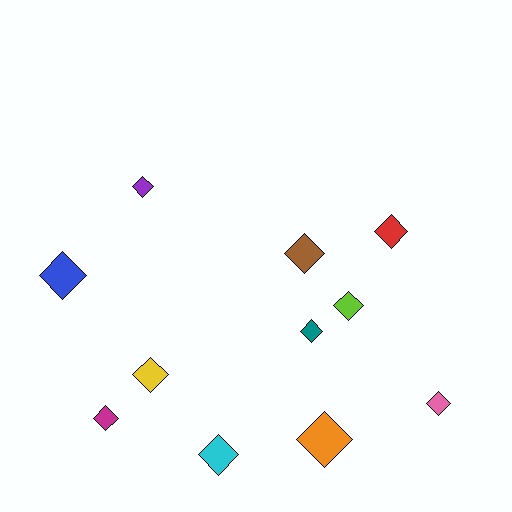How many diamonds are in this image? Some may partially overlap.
There are 11 diamonds.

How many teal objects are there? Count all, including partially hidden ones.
There is 1 teal object.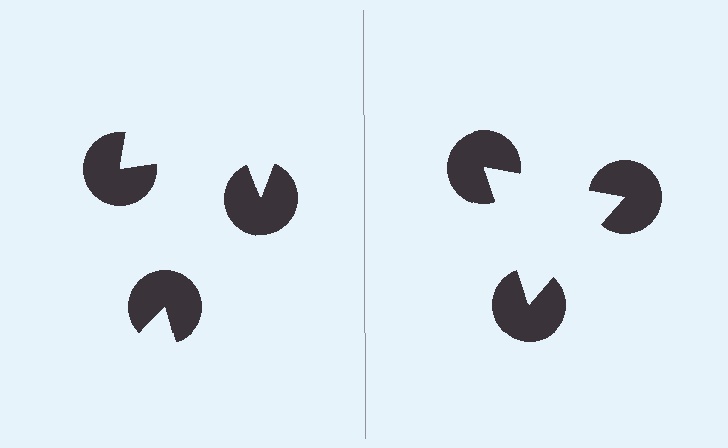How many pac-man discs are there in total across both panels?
6 — 3 on each side.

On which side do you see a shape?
An illusory triangle appears on the right side. On the left side the wedge cuts are rotated, so no coherent shape forms.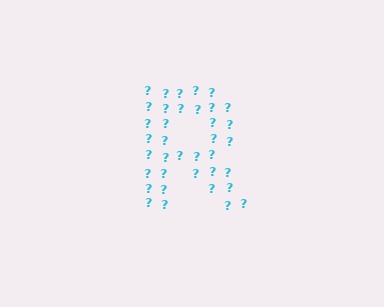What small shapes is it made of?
It is made of small question marks.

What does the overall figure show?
The overall figure shows the letter R.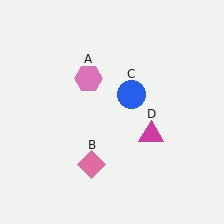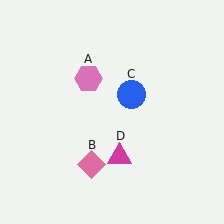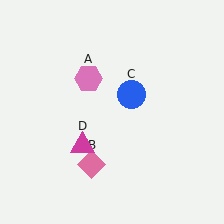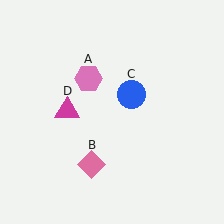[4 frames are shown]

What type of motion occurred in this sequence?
The magenta triangle (object D) rotated clockwise around the center of the scene.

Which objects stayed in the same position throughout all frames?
Pink hexagon (object A) and pink diamond (object B) and blue circle (object C) remained stationary.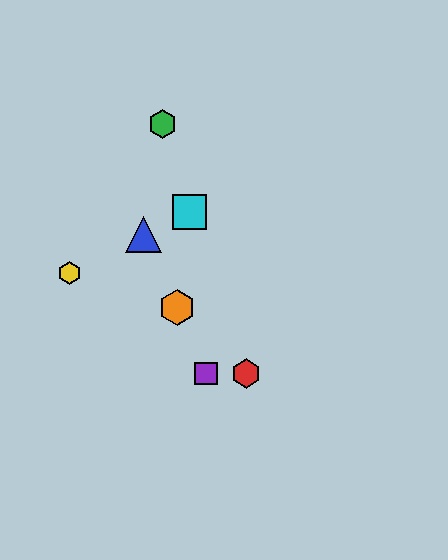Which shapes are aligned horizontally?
The red hexagon, the purple square are aligned horizontally.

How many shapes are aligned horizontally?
2 shapes (the red hexagon, the purple square) are aligned horizontally.